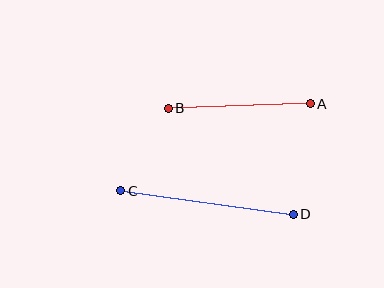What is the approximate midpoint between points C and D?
The midpoint is at approximately (207, 202) pixels.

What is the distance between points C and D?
The distance is approximately 174 pixels.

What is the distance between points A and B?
The distance is approximately 142 pixels.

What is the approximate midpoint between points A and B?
The midpoint is at approximately (239, 106) pixels.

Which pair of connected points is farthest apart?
Points C and D are farthest apart.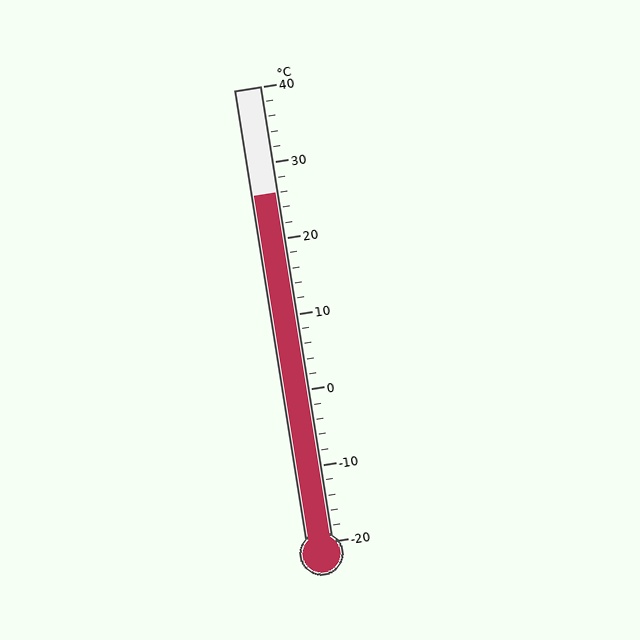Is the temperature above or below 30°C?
The temperature is below 30°C.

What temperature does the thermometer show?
The thermometer shows approximately 26°C.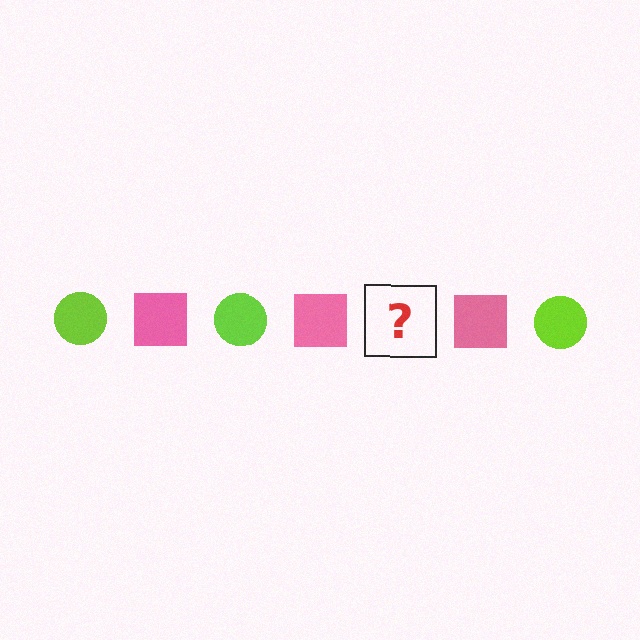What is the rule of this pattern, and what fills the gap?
The rule is that the pattern alternates between lime circle and pink square. The gap should be filled with a lime circle.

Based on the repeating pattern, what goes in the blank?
The blank should be a lime circle.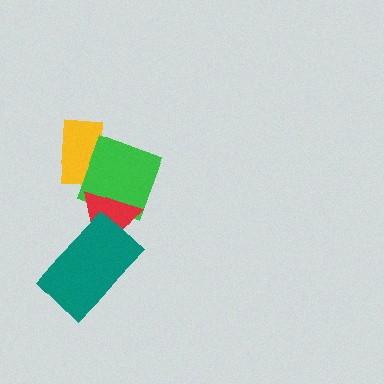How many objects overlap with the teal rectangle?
1 object overlaps with the teal rectangle.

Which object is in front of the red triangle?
The teal rectangle is in front of the red triangle.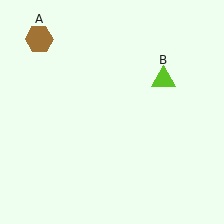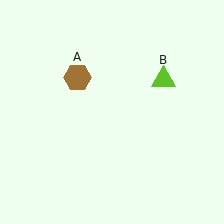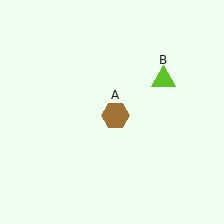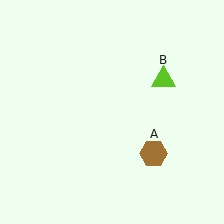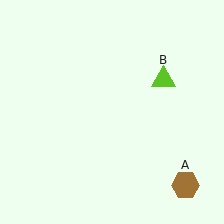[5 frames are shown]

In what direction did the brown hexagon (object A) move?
The brown hexagon (object A) moved down and to the right.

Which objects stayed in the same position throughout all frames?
Lime triangle (object B) remained stationary.